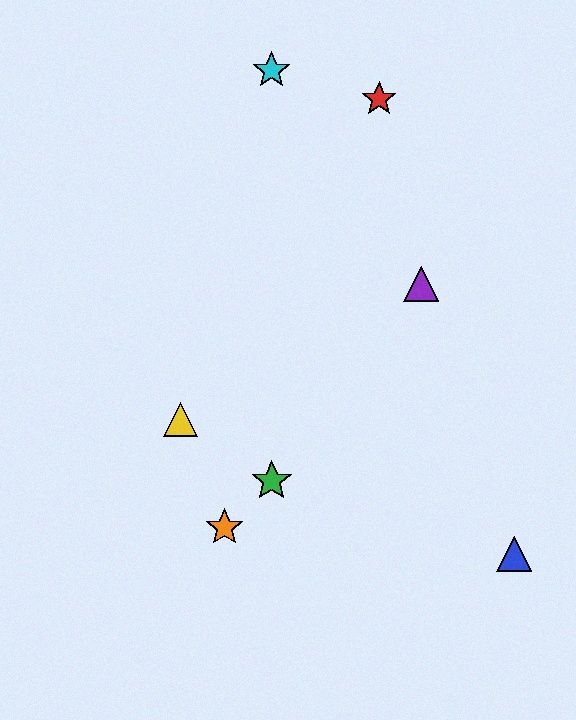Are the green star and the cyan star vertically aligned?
Yes, both are at x≈272.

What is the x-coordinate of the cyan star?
The cyan star is at x≈272.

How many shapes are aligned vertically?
2 shapes (the green star, the cyan star) are aligned vertically.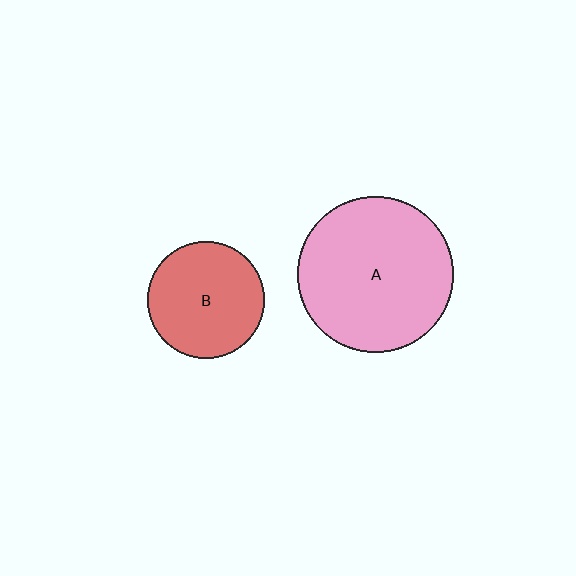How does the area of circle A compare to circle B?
Approximately 1.8 times.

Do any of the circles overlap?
No, none of the circles overlap.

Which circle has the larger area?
Circle A (pink).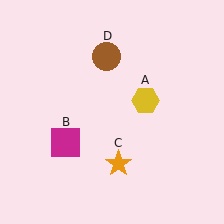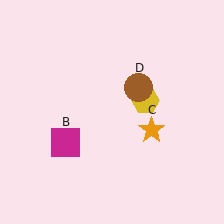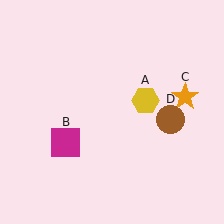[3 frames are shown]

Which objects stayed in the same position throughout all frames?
Yellow hexagon (object A) and magenta square (object B) remained stationary.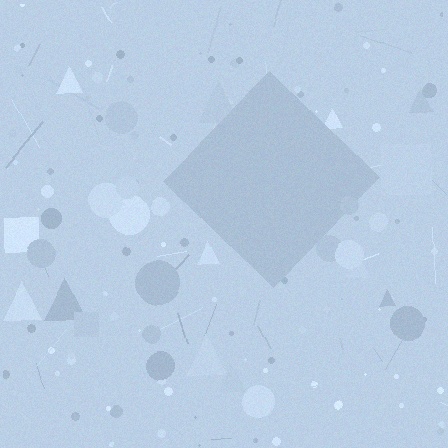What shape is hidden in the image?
A diamond is hidden in the image.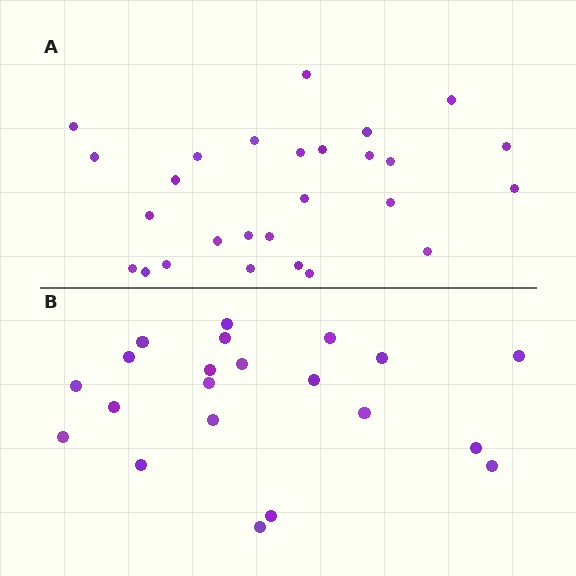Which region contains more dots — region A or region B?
Region A (the top region) has more dots.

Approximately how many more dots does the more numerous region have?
Region A has about 6 more dots than region B.